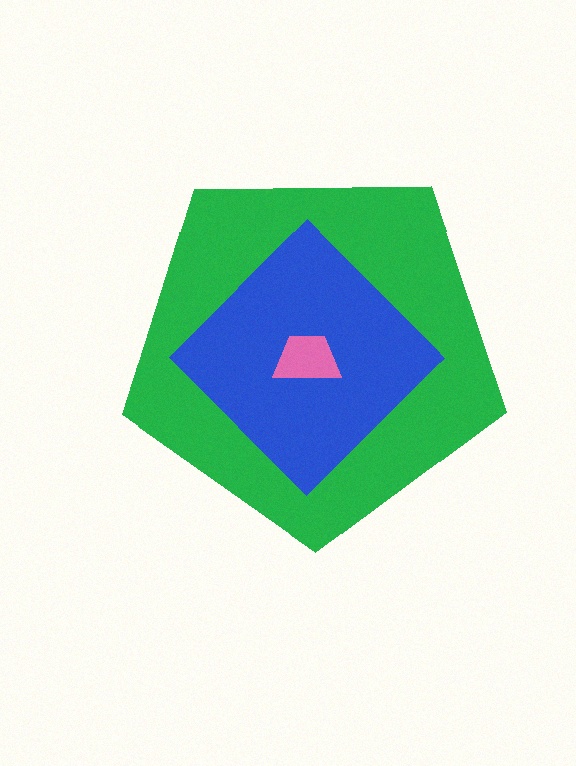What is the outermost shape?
The green pentagon.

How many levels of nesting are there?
3.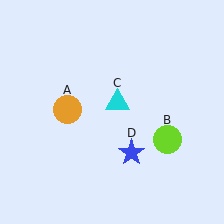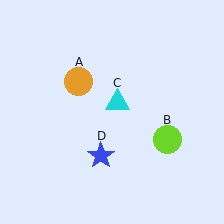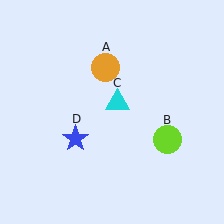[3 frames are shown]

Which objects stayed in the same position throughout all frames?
Lime circle (object B) and cyan triangle (object C) remained stationary.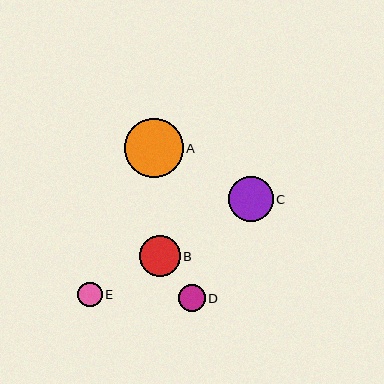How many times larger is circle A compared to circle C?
Circle A is approximately 1.3 times the size of circle C.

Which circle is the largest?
Circle A is the largest with a size of approximately 59 pixels.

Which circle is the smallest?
Circle E is the smallest with a size of approximately 24 pixels.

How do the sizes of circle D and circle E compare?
Circle D and circle E are approximately the same size.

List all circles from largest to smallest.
From largest to smallest: A, C, B, D, E.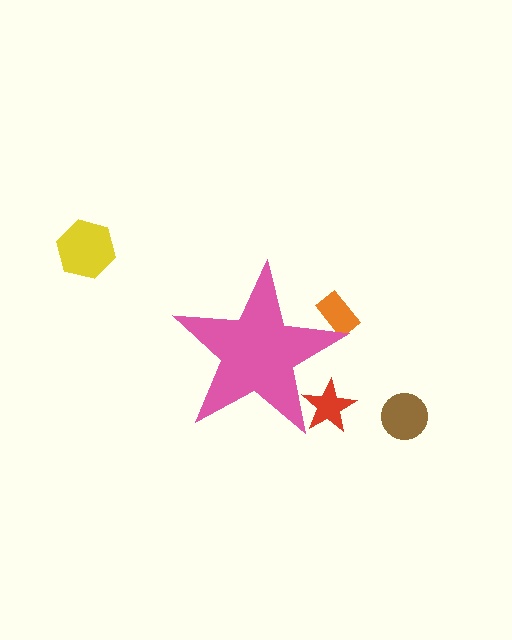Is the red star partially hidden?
Yes, the red star is partially hidden behind the pink star.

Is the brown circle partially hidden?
No, the brown circle is fully visible.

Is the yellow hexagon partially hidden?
No, the yellow hexagon is fully visible.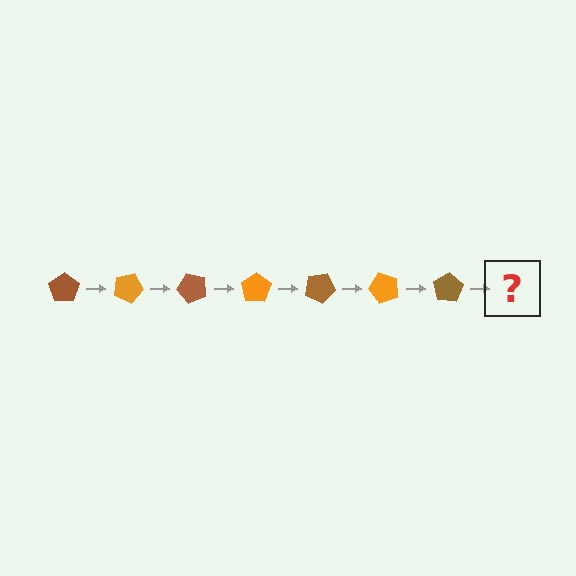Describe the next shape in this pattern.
It should be an orange pentagon, rotated 175 degrees from the start.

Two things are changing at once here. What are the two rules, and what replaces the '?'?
The two rules are that it rotates 25 degrees each step and the color cycles through brown and orange. The '?' should be an orange pentagon, rotated 175 degrees from the start.